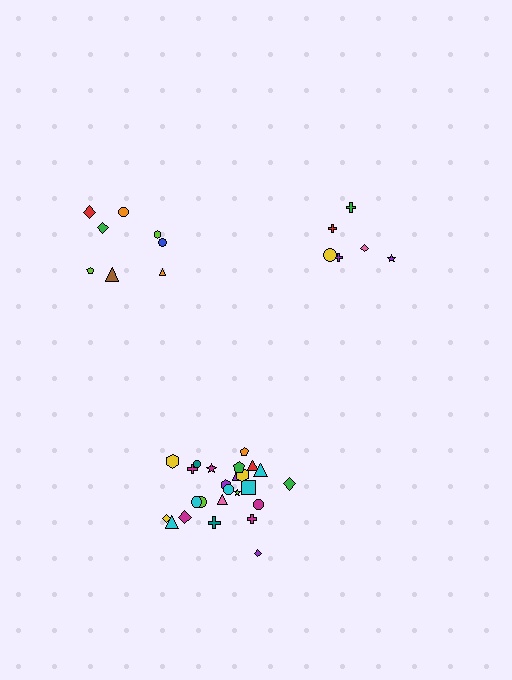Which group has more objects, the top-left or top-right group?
The top-left group.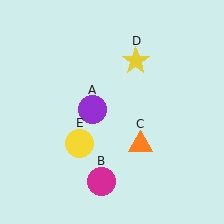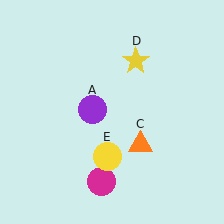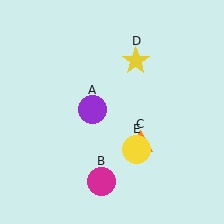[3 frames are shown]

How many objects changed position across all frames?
1 object changed position: yellow circle (object E).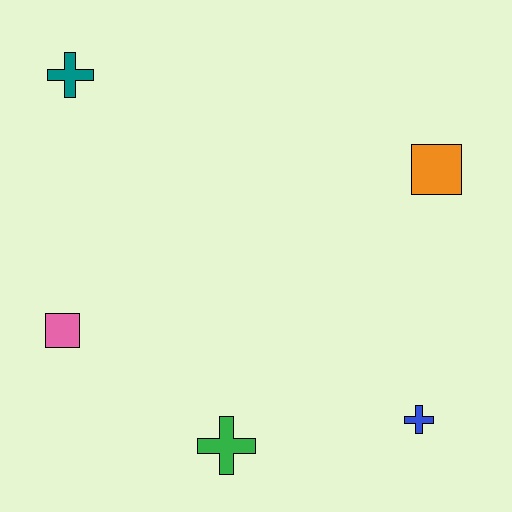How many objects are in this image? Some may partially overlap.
There are 5 objects.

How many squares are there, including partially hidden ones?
There are 2 squares.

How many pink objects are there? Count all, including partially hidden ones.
There is 1 pink object.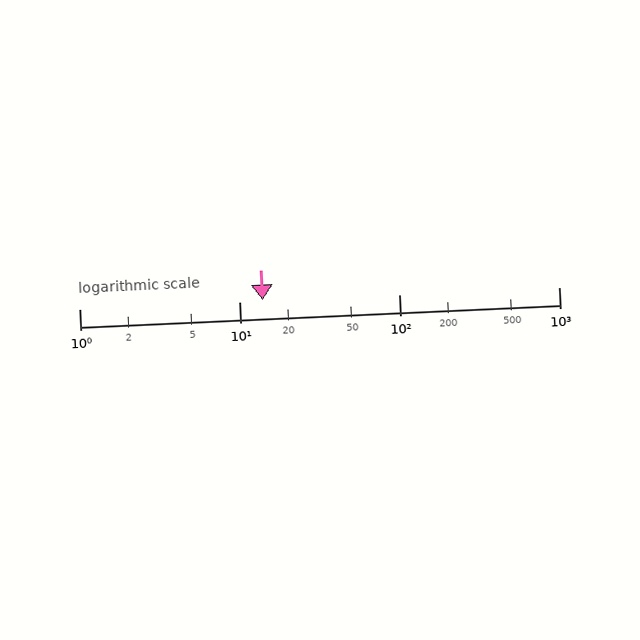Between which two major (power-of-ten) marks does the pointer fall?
The pointer is between 10 and 100.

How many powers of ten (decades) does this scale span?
The scale spans 3 decades, from 1 to 1000.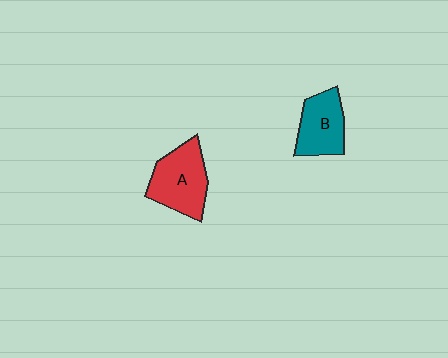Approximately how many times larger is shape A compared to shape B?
Approximately 1.3 times.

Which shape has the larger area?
Shape A (red).